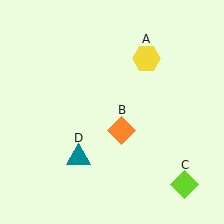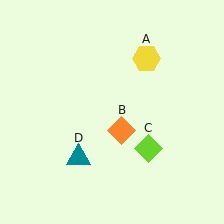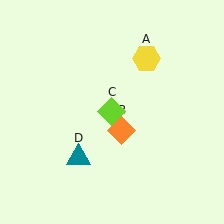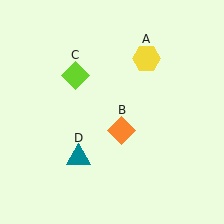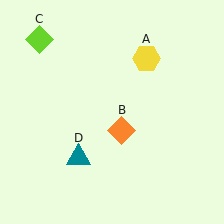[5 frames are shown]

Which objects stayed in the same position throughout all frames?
Yellow hexagon (object A) and orange diamond (object B) and teal triangle (object D) remained stationary.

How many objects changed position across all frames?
1 object changed position: lime diamond (object C).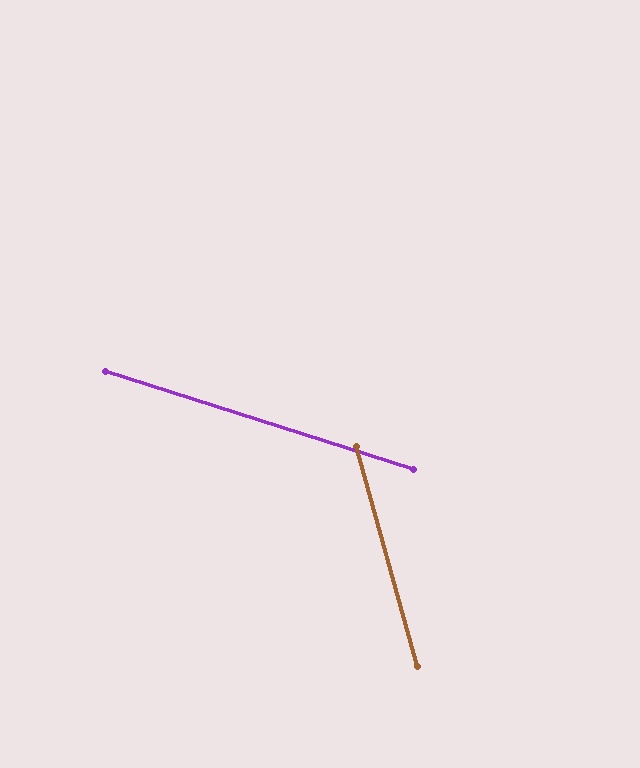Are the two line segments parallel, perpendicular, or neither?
Neither parallel nor perpendicular — they differ by about 57°.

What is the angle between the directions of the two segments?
Approximately 57 degrees.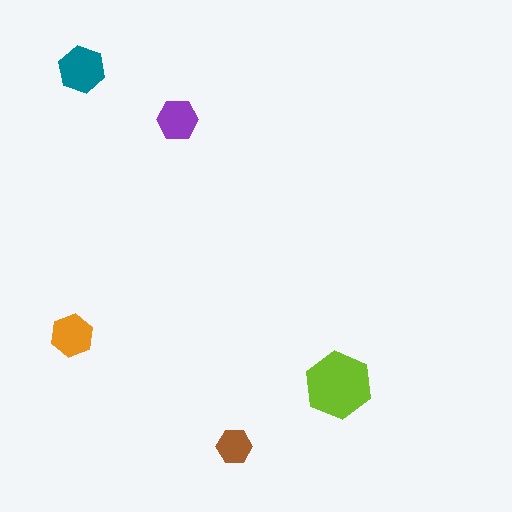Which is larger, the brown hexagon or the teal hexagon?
The teal one.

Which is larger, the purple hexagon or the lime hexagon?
The lime one.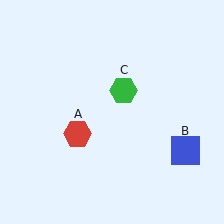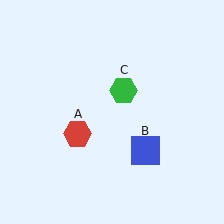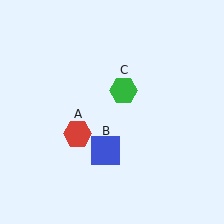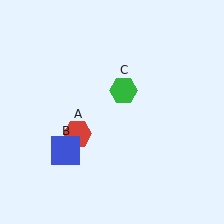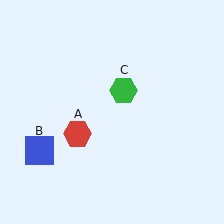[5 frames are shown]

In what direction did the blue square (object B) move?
The blue square (object B) moved left.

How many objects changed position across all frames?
1 object changed position: blue square (object B).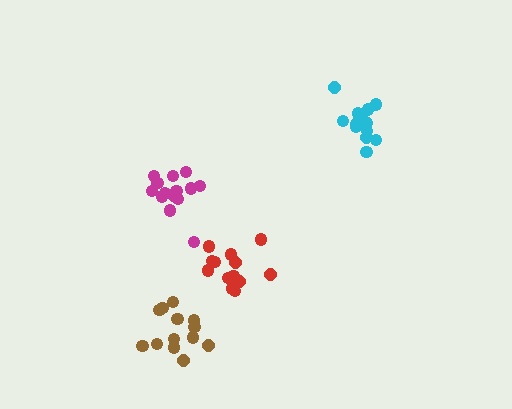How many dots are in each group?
Group 1: 13 dots, Group 2: 13 dots, Group 3: 15 dots, Group 4: 15 dots (56 total).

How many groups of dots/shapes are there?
There are 4 groups.